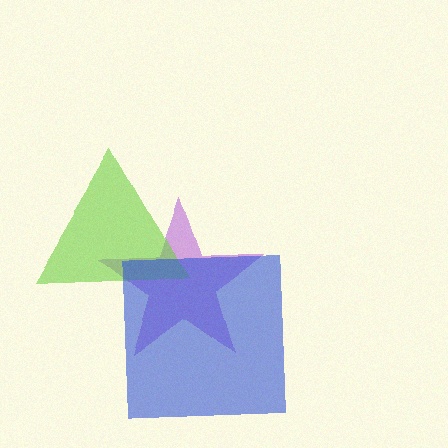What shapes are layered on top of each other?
The layered shapes are: a purple star, a lime triangle, a blue square.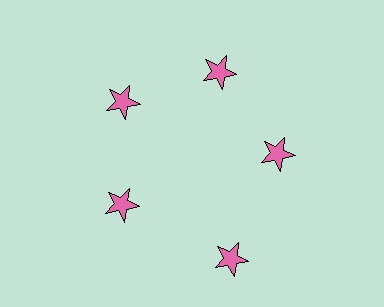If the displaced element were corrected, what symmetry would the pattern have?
It would have 5-fold rotational symmetry — the pattern would map onto itself every 72 degrees.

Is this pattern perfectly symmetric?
No. The 5 pink stars are arranged in a ring, but one element near the 5 o'clock position is pushed outward from the center, breaking the 5-fold rotational symmetry.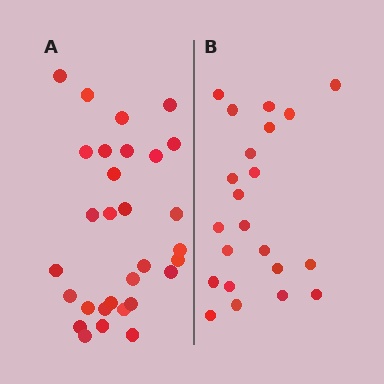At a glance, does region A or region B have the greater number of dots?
Region A (the left region) has more dots.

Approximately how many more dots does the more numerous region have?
Region A has roughly 8 or so more dots than region B.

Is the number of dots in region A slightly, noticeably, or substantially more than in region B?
Region A has noticeably more, but not dramatically so. The ratio is roughly 1.4 to 1.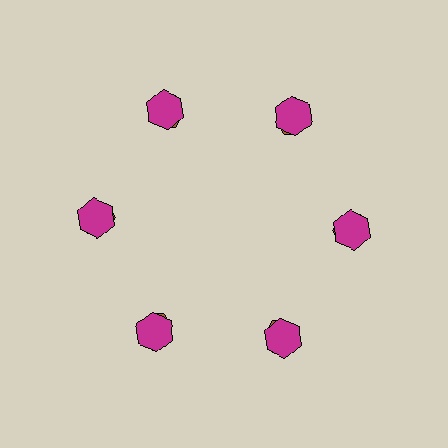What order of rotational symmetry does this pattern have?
This pattern has 6-fold rotational symmetry.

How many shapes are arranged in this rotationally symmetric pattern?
There are 12 shapes, arranged in 6 groups of 2.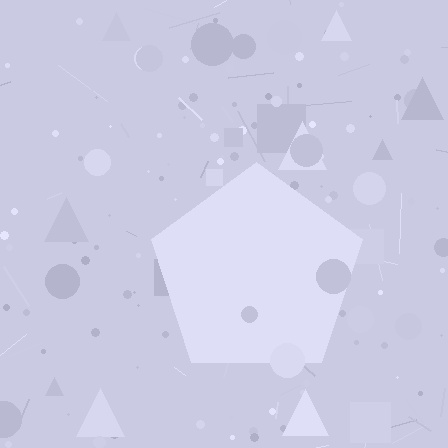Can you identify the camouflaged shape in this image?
The camouflaged shape is a pentagon.